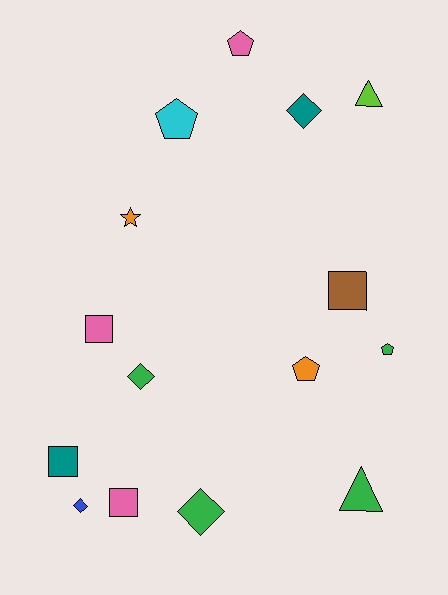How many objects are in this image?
There are 15 objects.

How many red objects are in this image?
There are no red objects.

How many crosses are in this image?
There are no crosses.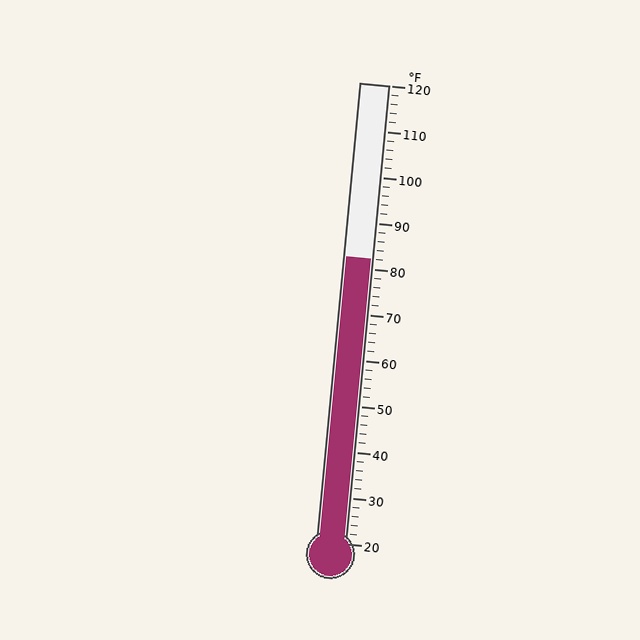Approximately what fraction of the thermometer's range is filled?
The thermometer is filled to approximately 60% of its range.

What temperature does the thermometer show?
The thermometer shows approximately 82°F.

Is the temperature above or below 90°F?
The temperature is below 90°F.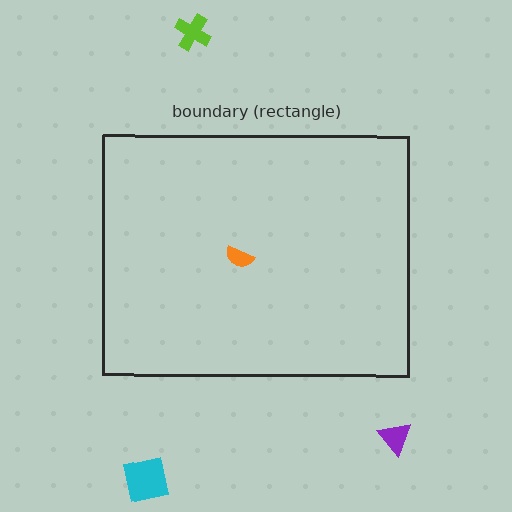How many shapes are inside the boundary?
1 inside, 3 outside.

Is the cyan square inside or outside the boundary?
Outside.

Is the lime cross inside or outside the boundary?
Outside.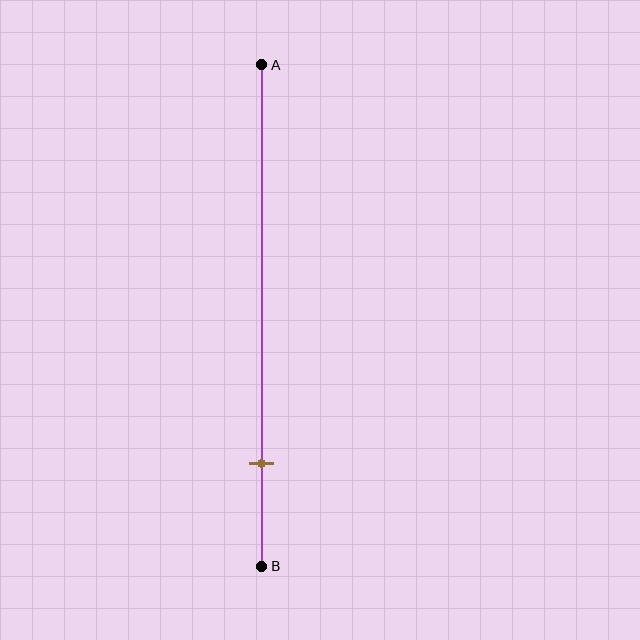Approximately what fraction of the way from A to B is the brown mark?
The brown mark is approximately 80% of the way from A to B.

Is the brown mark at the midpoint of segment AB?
No, the mark is at about 80% from A, not at the 50% midpoint.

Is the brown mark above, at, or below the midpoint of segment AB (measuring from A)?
The brown mark is below the midpoint of segment AB.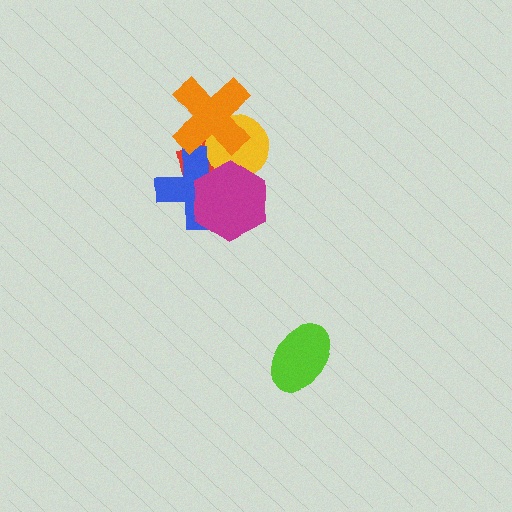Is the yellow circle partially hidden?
Yes, it is partially covered by another shape.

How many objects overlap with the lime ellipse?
0 objects overlap with the lime ellipse.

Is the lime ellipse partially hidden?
No, no other shape covers it.